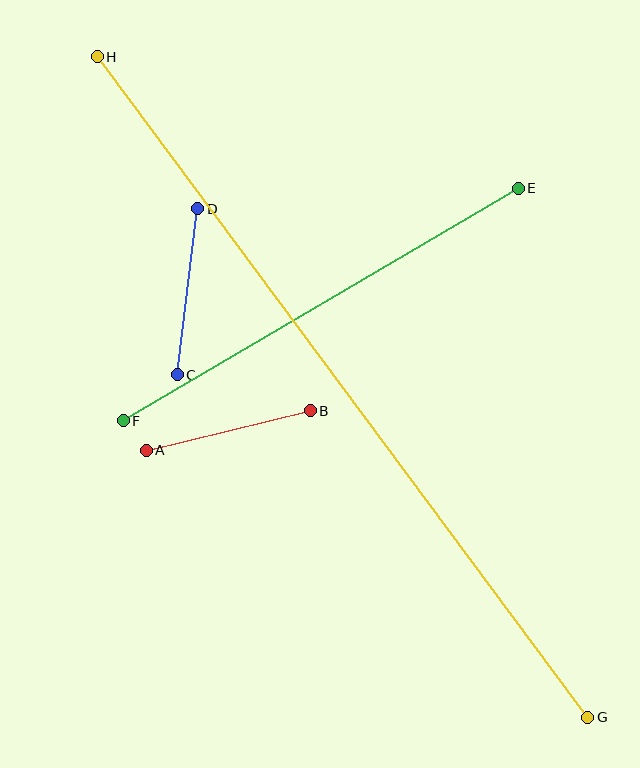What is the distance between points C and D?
The distance is approximately 167 pixels.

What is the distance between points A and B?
The distance is approximately 169 pixels.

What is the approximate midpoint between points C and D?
The midpoint is at approximately (188, 292) pixels.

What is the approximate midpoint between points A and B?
The midpoint is at approximately (228, 430) pixels.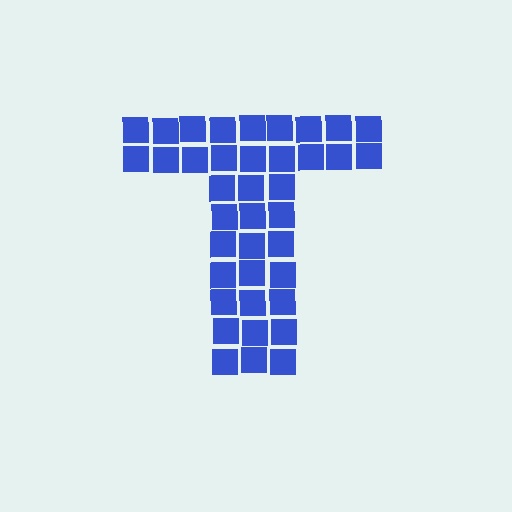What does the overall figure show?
The overall figure shows the letter T.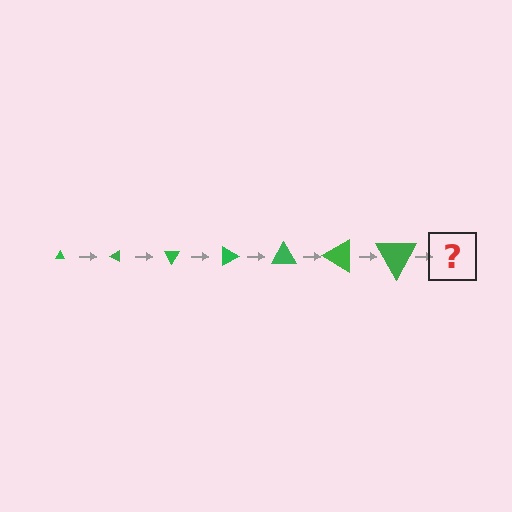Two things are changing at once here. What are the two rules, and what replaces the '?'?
The two rules are that the triangle grows larger each step and it rotates 30 degrees each step. The '?' should be a triangle, larger than the previous one and rotated 210 degrees from the start.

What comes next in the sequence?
The next element should be a triangle, larger than the previous one and rotated 210 degrees from the start.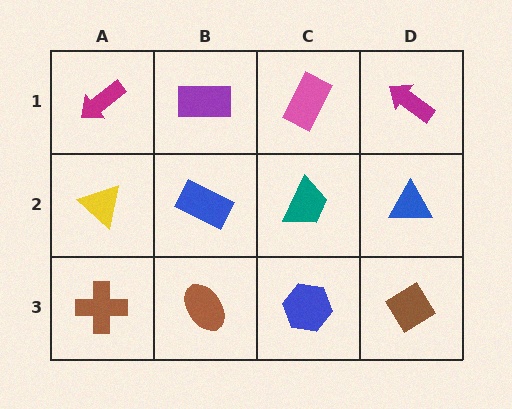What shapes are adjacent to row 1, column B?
A blue rectangle (row 2, column B), a magenta arrow (row 1, column A), a pink rectangle (row 1, column C).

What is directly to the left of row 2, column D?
A teal trapezoid.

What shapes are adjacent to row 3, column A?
A yellow triangle (row 2, column A), a brown ellipse (row 3, column B).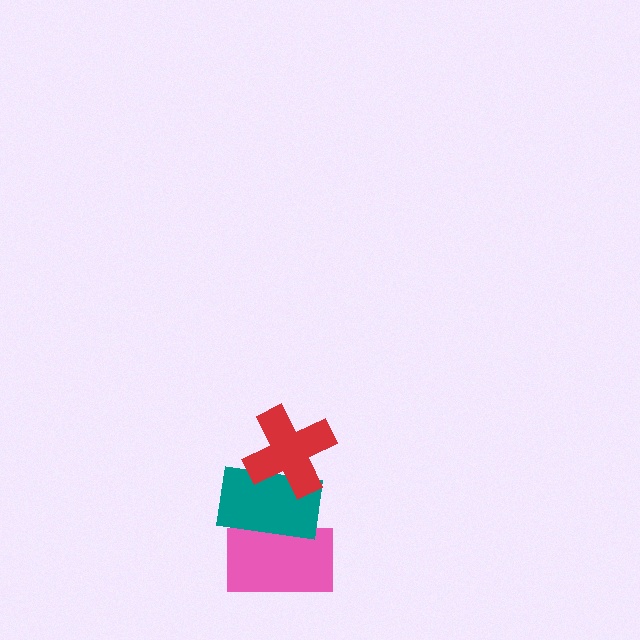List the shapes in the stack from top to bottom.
From top to bottom: the red cross, the teal rectangle, the pink rectangle.